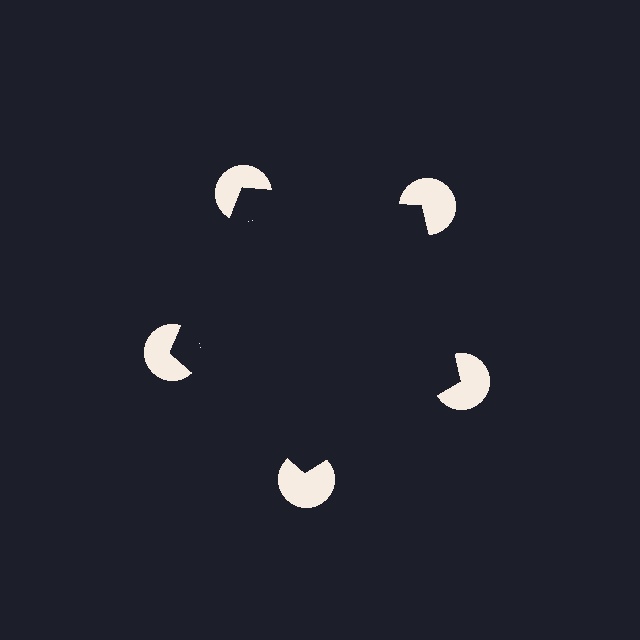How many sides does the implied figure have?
5 sides.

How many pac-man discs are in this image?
There are 5 — one at each vertex of the illusory pentagon.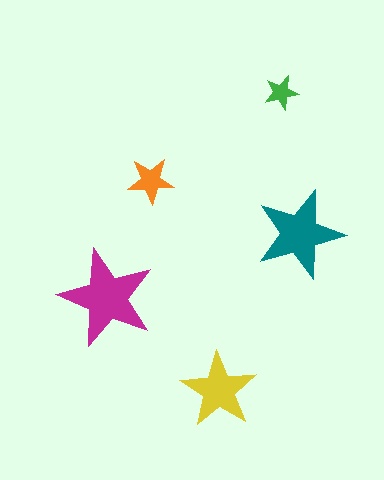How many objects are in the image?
There are 5 objects in the image.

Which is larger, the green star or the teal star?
The teal one.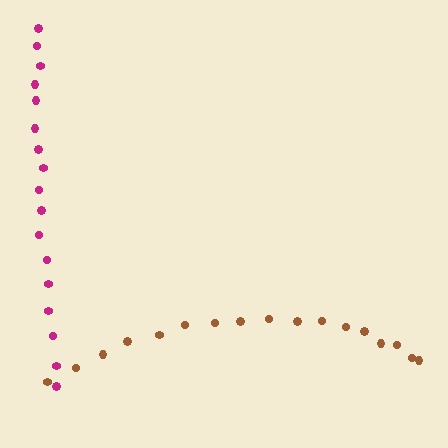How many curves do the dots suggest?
There are 2 distinct paths.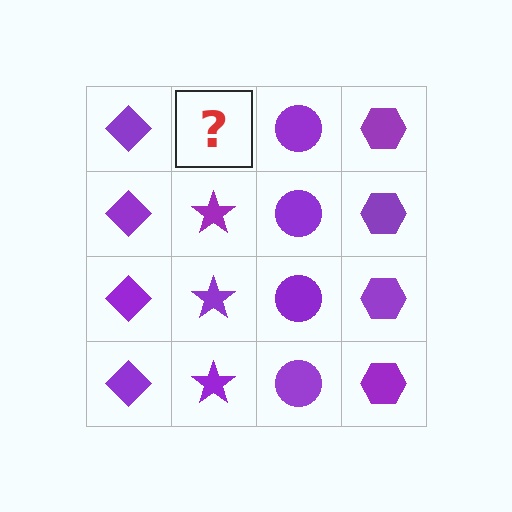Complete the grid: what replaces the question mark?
The question mark should be replaced with a purple star.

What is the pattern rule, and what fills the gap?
The rule is that each column has a consistent shape. The gap should be filled with a purple star.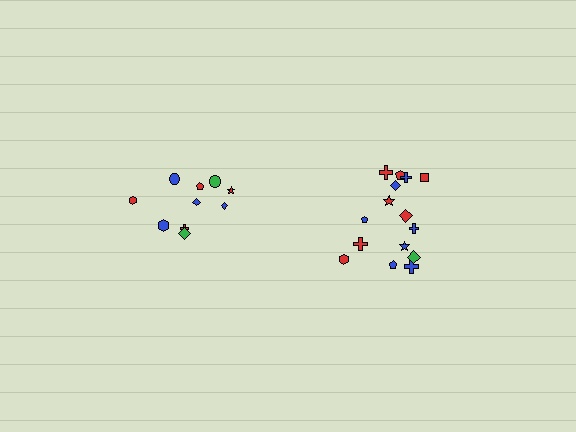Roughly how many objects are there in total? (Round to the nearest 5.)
Roughly 25 objects in total.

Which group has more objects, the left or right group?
The right group.